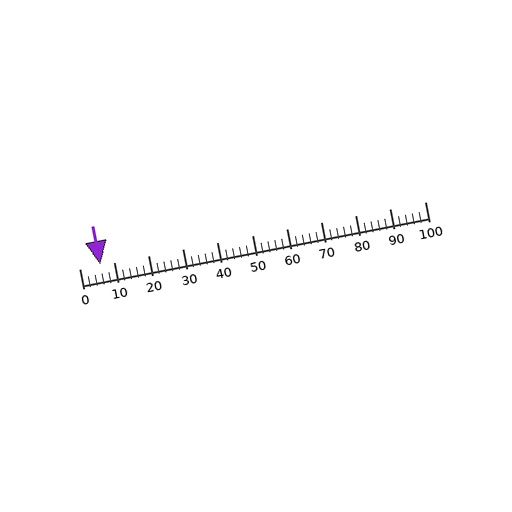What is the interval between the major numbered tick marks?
The major tick marks are spaced 10 units apart.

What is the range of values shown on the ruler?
The ruler shows values from 0 to 100.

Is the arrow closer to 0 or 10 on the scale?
The arrow is closer to 10.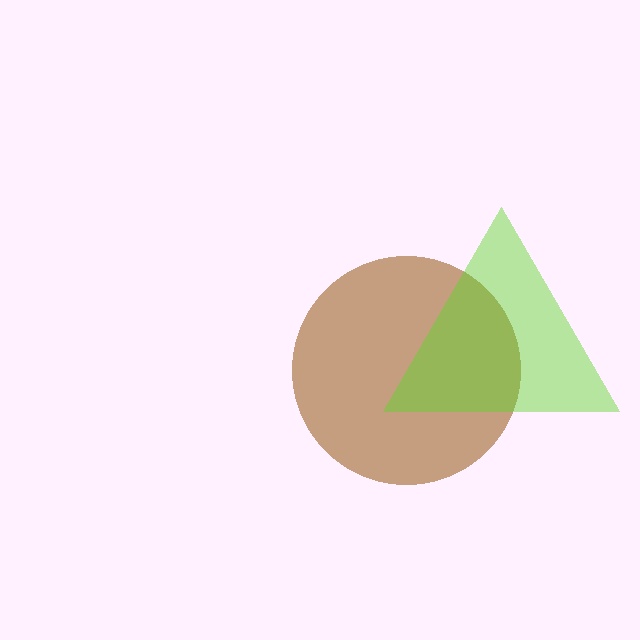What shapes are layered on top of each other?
The layered shapes are: a brown circle, a lime triangle.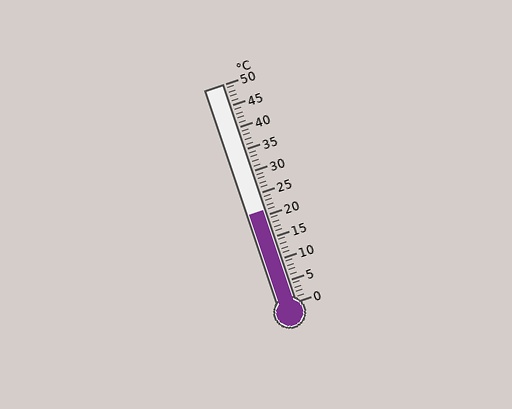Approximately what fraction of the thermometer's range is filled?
The thermometer is filled to approximately 40% of its range.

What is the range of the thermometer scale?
The thermometer scale ranges from 0°C to 50°C.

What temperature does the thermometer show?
The thermometer shows approximately 21°C.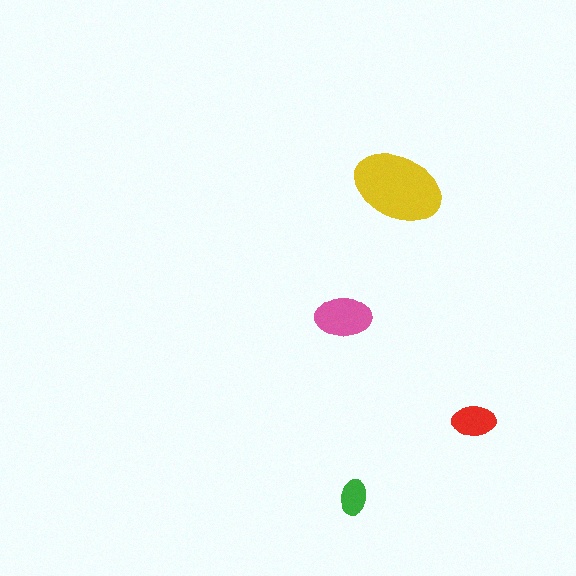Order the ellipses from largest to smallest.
the yellow one, the pink one, the red one, the green one.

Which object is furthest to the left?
The pink ellipse is leftmost.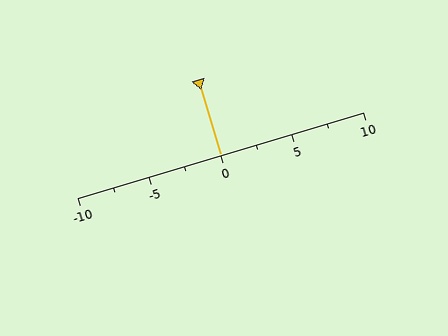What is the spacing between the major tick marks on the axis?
The major ticks are spaced 5 apart.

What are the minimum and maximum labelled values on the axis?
The axis runs from -10 to 10.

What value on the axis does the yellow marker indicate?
The marker indicates approximately 0.